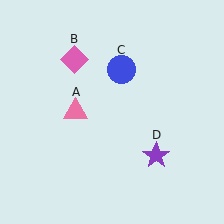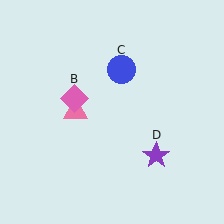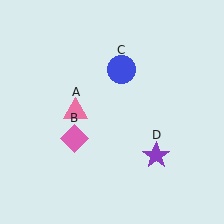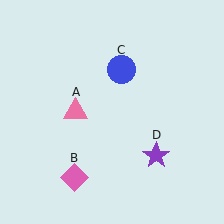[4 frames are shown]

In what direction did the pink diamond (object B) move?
The pink diamond (object B) moved down.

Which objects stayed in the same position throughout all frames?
Pink triangle (object A) and blue circle (object C) and purple star (object D) remained stationary.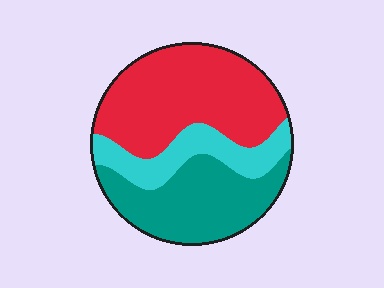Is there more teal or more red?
Red.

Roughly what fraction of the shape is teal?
Teal covers 34% of the shape.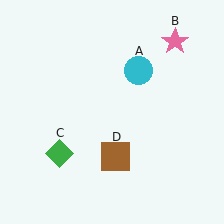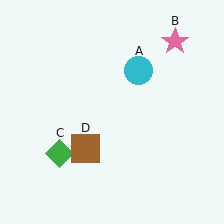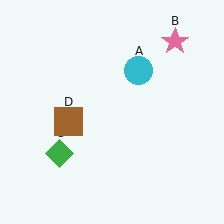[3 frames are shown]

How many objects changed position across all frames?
1 object changed position: brown square (object D).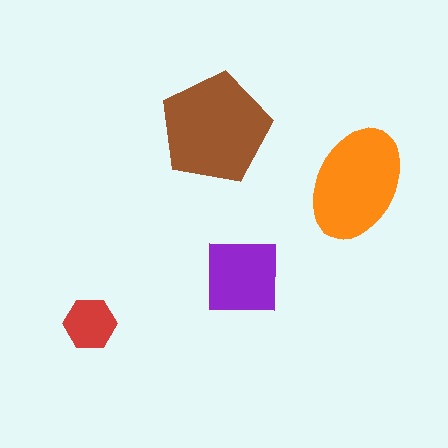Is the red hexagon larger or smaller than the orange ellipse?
Smaller.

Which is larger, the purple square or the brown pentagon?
The brown pentagon.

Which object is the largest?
The brown pentagon.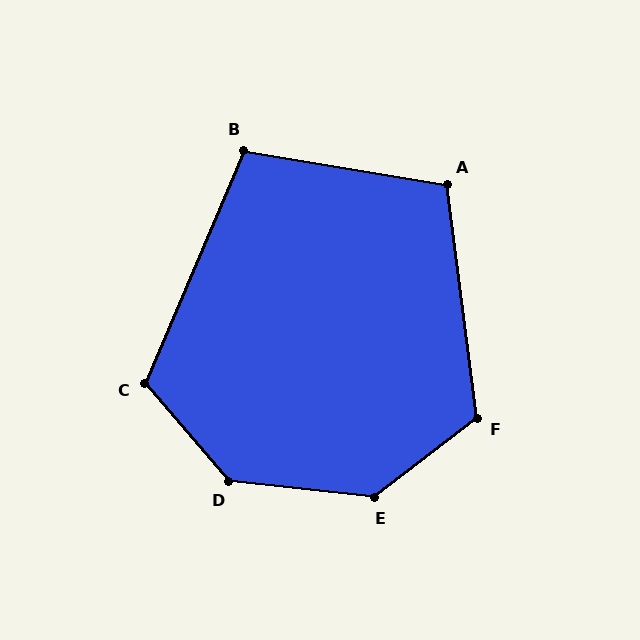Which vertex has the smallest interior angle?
B, at approximately 104 degrees.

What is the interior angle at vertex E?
Approximately 136 degrees (obtuse).